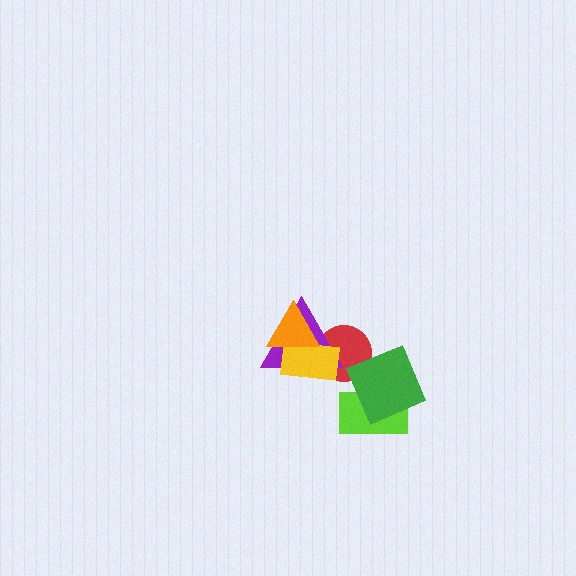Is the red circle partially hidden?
Yes, it is partially covered by another shape.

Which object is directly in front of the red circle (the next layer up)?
The purple triangle is directly in front of the red circle.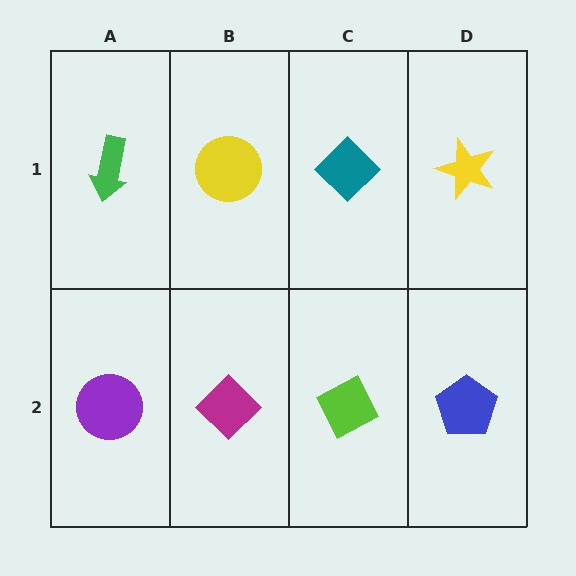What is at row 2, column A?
A purple circle.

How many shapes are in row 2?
4 shapes.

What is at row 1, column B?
A yellow circle.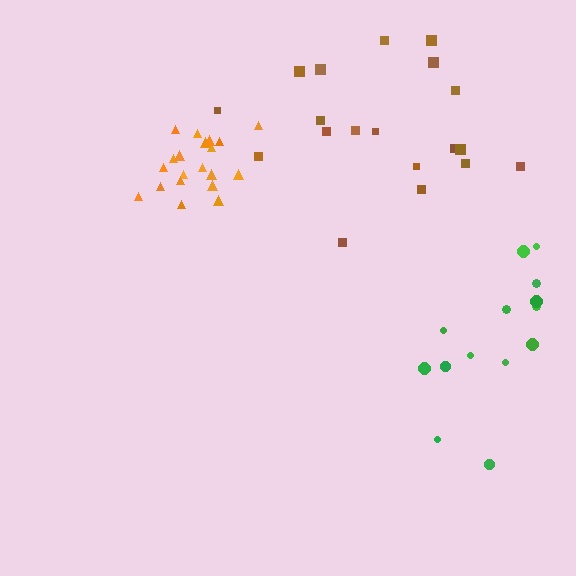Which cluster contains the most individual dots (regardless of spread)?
Orange (20).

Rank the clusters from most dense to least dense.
orange, brown, green.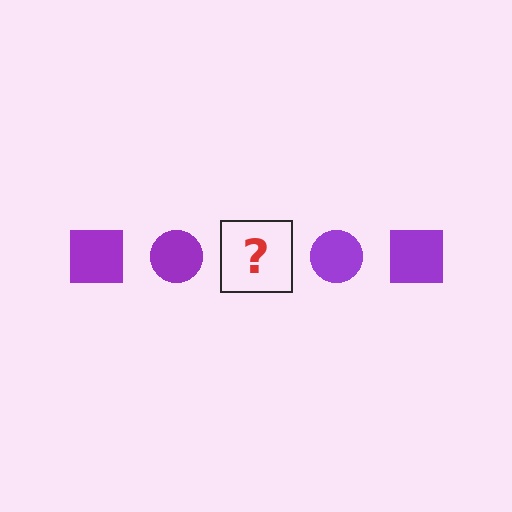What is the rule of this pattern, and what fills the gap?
The rule is that the pattern cycles through square, circle shapes in purple. The gap should be filled with a purple square.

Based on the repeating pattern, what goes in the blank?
The blank should be a purple square.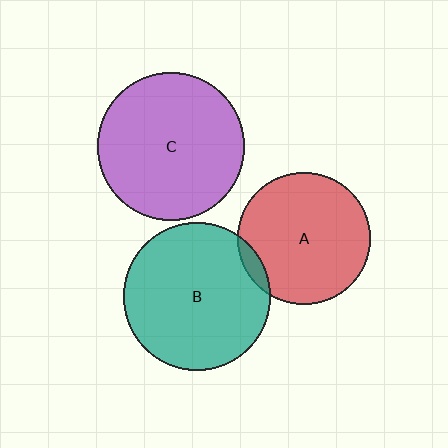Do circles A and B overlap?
Yes.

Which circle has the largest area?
Circle C (purple).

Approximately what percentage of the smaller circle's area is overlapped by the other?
Approximately 5%.